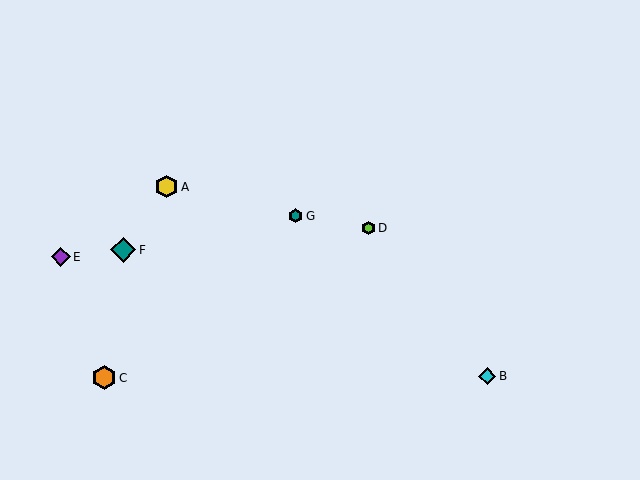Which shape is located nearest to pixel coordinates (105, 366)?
The orange hexagon (labeled C) at (104, 378) is nearest to that location.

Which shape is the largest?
The teal diamond (labeled F) is the largest.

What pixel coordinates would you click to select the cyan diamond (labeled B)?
Click at (487, 376) to select the cyan diamond B.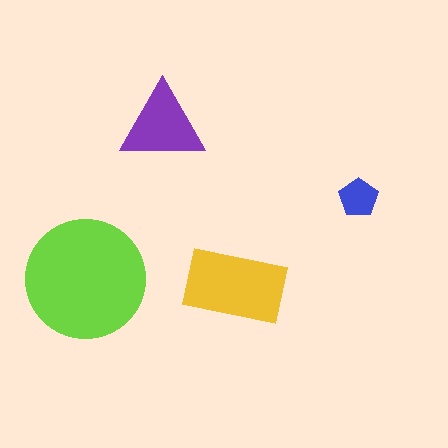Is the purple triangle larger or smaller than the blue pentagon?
Larger.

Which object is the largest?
The lime circle.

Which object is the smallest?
The blue pentagon.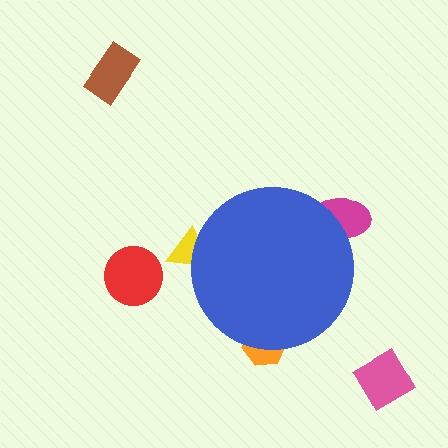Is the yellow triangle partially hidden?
Yes, the yellow triangle is partially hidden behind the blue circle.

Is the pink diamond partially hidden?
No, the pink diamond is fully visible.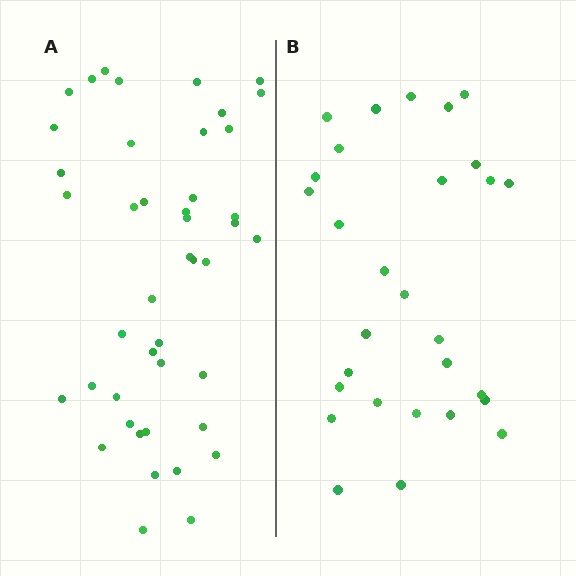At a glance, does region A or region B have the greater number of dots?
Region A (the left region) has more dots.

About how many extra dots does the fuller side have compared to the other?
Region A has approximately 15 more dots than region B.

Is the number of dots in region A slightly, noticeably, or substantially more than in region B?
Region A has substantially more. The ratio is roughly 1.5 to 1.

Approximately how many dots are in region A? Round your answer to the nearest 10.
About 40 dots. (The exact count is 44, which rounds to 40.)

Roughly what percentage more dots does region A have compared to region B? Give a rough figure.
About 50% more.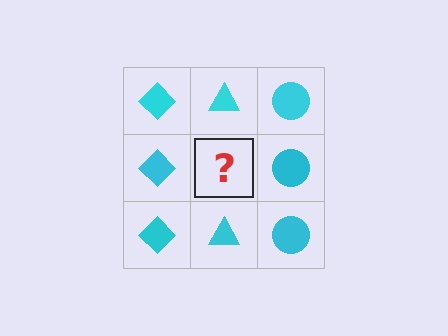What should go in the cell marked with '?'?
The missing cell should contain a cyan triangle.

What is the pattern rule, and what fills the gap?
The rule is that each column has a consistent shape. The gap should be filled with a cyan triangle.